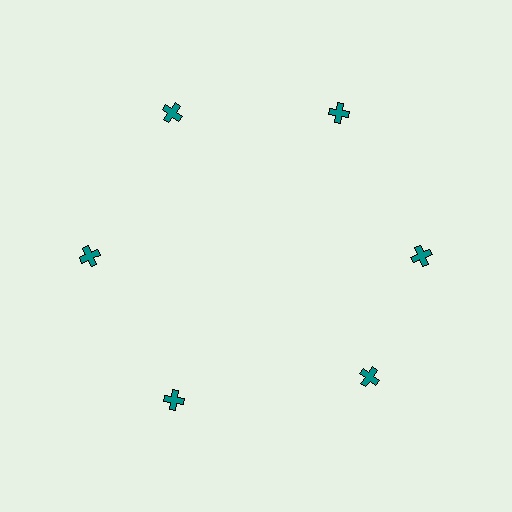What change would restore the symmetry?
The symmetry would be restored by rotating it back into even spacing with its neighbors so that all 6 crosses sit at equal angles and equal distance from the center.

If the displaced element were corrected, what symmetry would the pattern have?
It would have 6-fold rotational symmetry — the pattern would map onto itself every 60 degrees.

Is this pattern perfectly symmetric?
No. The 6 teal crosses are arranged in a ring, but one element near the 5 o'clock position is rotated out of alignment along the ring, breaking the 6-fold rotational symmetry.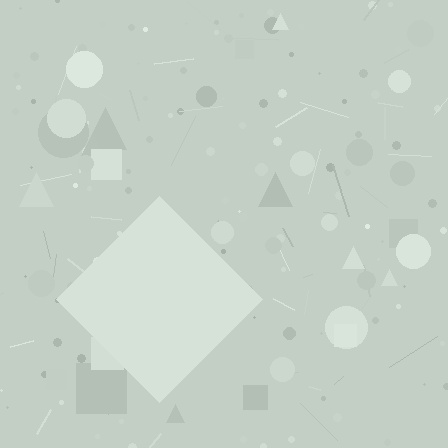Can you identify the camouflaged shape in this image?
The camouflaged shape is a diamond.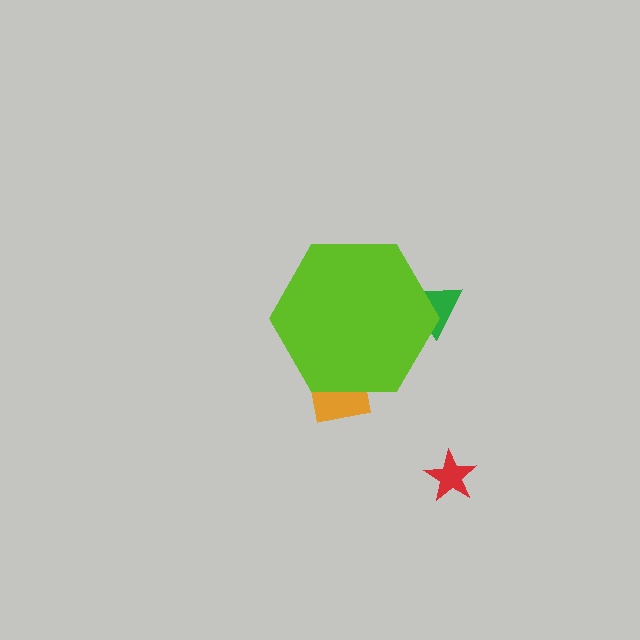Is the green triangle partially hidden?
Yes, the green triangle is partially hidden behind the lime hexagon.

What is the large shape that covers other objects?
A lime hexagon.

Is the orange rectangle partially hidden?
Yes, the orange rectangle is partially hidden behind the lime hexagon.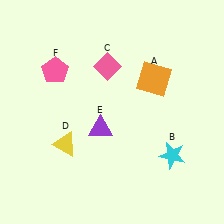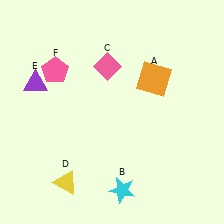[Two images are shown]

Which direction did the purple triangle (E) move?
The purple triangle (E) moved left.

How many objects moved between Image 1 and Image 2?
3 objects moved between the two images.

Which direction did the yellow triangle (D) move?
The yellow triangle (D) moved down.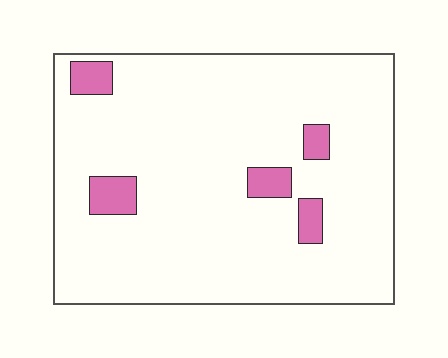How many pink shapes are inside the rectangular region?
5.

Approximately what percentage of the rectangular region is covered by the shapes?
Approximately 10%.